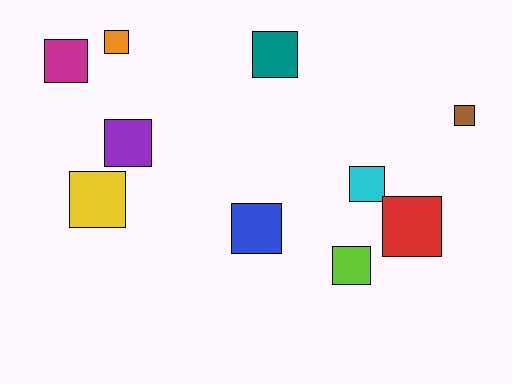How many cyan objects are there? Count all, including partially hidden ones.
There is 1 cyan object.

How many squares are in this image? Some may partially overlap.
There are 10 squares.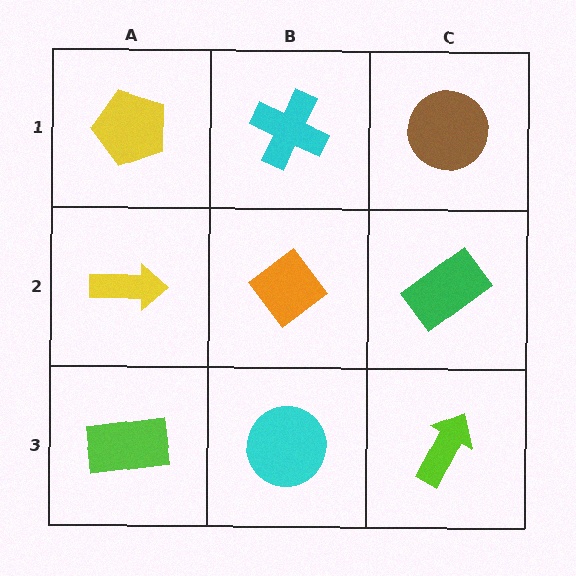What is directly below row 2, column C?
A lime arrow.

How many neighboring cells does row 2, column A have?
3.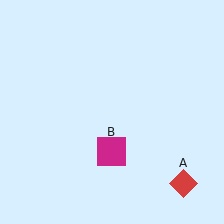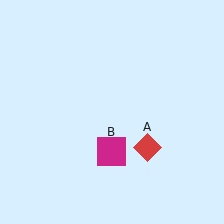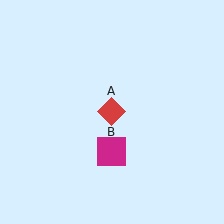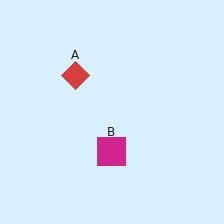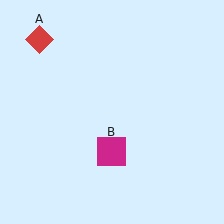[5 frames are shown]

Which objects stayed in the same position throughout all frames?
Magenta square (object B) remained stationary.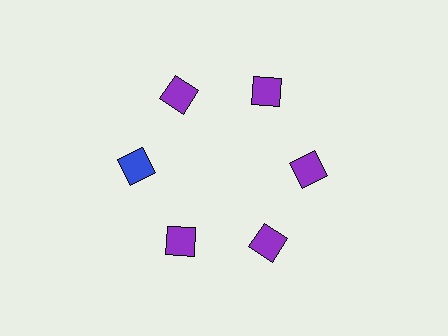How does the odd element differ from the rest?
It has a different color: blue instead of purple.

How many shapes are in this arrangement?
There are 6 shapes arranged in a ring pattern.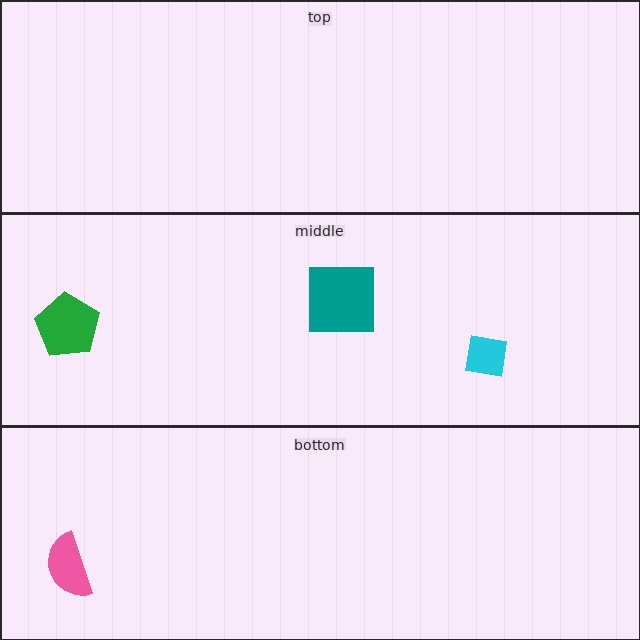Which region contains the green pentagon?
The middle region.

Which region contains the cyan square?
The middle region.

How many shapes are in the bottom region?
1.